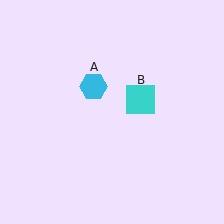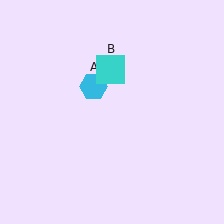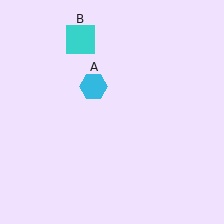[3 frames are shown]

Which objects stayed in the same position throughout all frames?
Cyan hexagon (object A) remained stationary.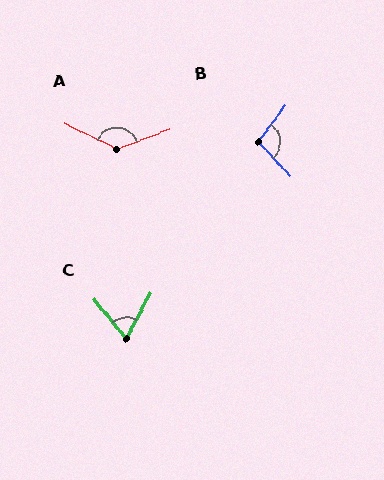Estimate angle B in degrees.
Approximately 101 degrees.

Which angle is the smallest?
C, at approximately 68 degrees.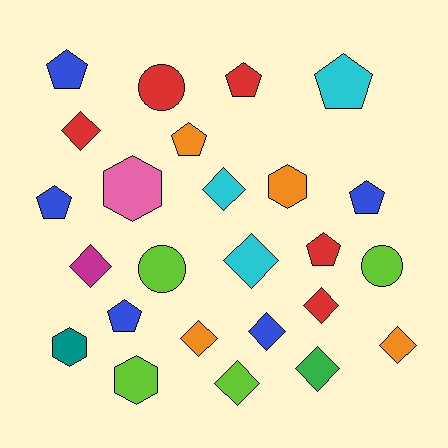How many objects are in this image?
There are 25 objects.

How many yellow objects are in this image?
There are no yellow objects.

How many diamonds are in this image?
There are 10 diamonds.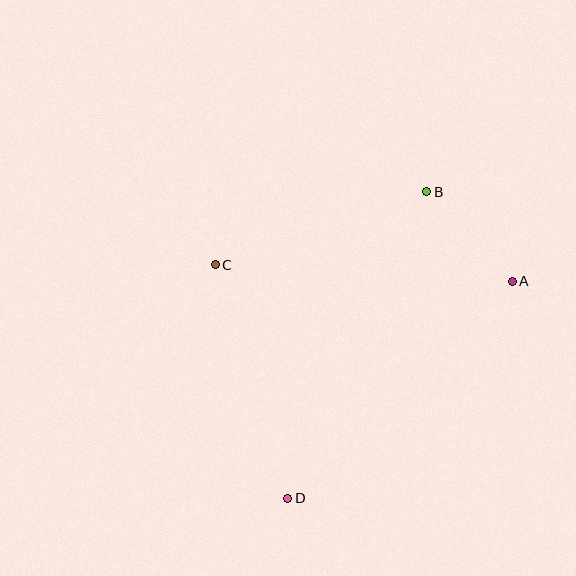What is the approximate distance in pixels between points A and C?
The distance between A and C is approximately 297 pixels.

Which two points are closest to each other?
Points A and B are closest to each other.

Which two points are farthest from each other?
Points B and D are farthest from each other.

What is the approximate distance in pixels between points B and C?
The distance between B and C is approximately 224 pixels.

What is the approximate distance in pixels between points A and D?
The distance between A and D is approximately 312 pixels.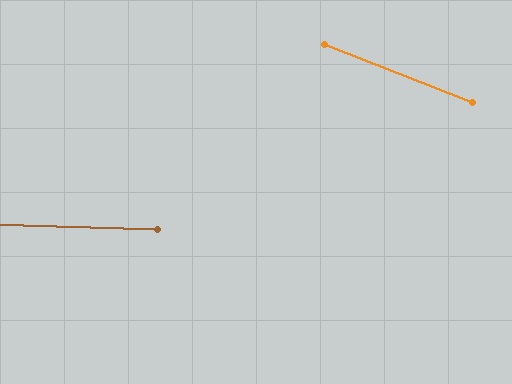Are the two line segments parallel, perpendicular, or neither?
Neither parallel nor perpendicular — they differ by about 20°.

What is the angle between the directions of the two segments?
Approximately 20 degrees.